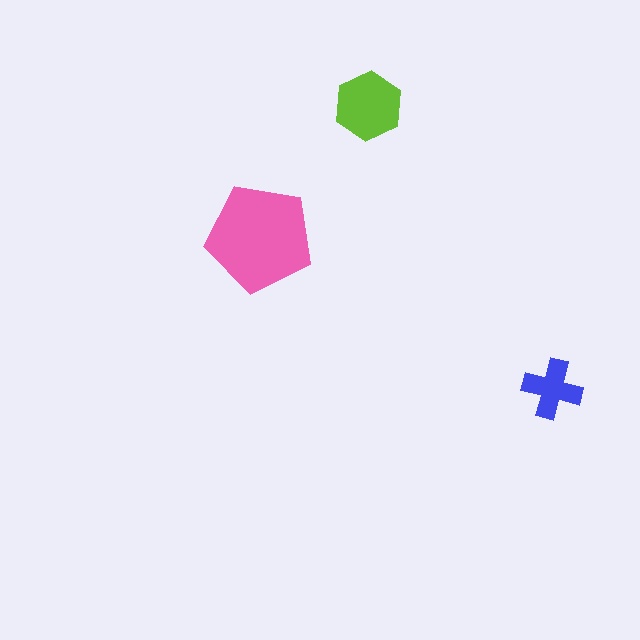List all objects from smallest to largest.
The blue cross, the lime hexagon, the pink pentagon.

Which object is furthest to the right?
The blue cross is rightmost.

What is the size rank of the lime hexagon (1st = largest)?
2nd.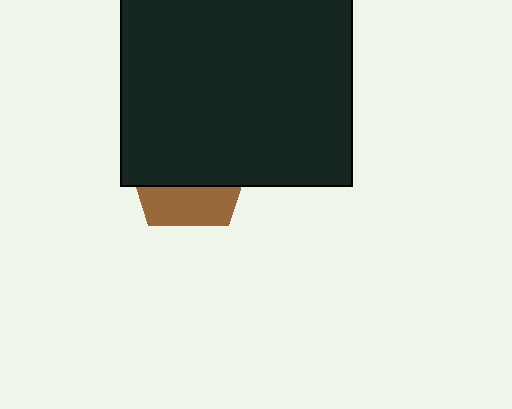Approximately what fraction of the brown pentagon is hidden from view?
Roughly 68% of the brown pentagon is hidden behind the black rectangle.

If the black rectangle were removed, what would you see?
You would see the complete brown pentagon.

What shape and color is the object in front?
The object in front is a black rectangle.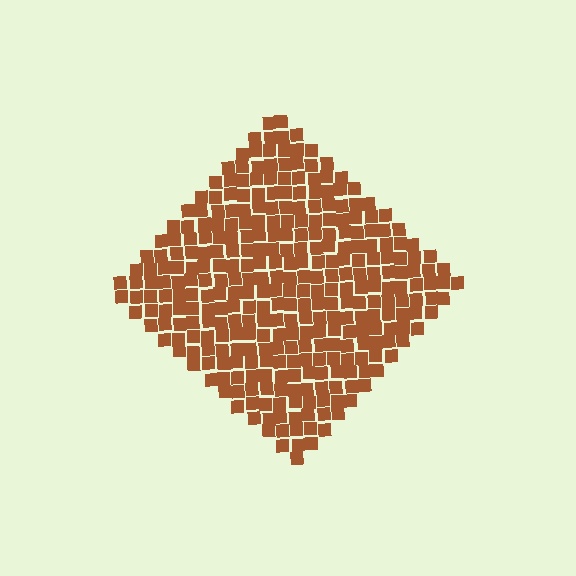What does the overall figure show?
The overall figure shows a diamond.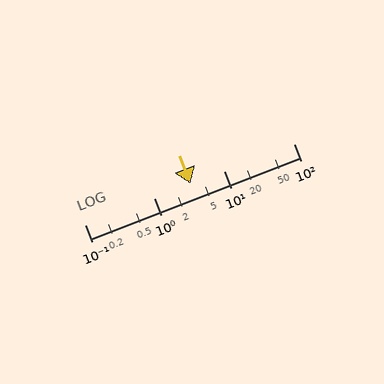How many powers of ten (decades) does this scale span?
The scale spans 3 decades, from 0.1 to 100.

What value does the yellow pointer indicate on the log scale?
The pointer indicates approximately 3.3.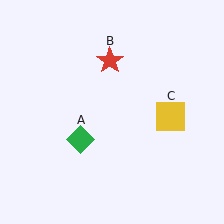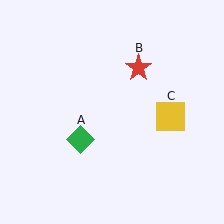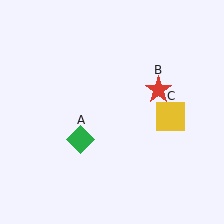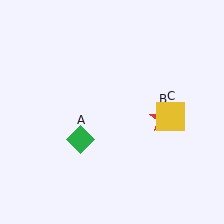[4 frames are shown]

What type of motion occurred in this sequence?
The red star (object B) rotated clockwise around the center of the scene.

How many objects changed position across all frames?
1 object changed position: red star (object B).